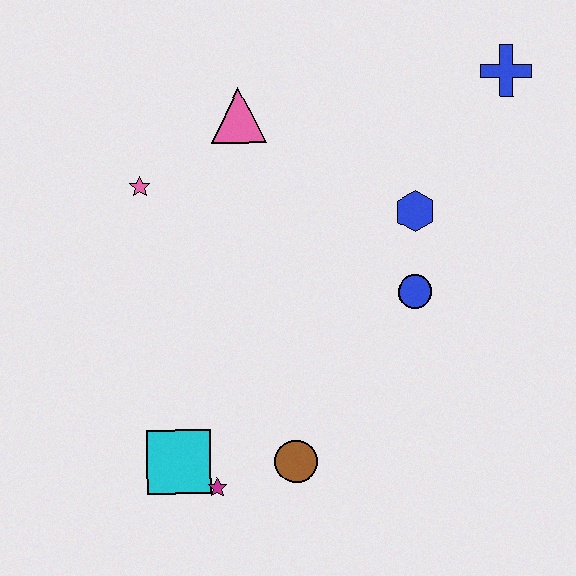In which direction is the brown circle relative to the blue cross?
The brown circle is below the blue cross.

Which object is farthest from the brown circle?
The blue cross is farthest from the brown circle.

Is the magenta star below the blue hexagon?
Yes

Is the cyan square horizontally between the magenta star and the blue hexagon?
No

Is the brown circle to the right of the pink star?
Yes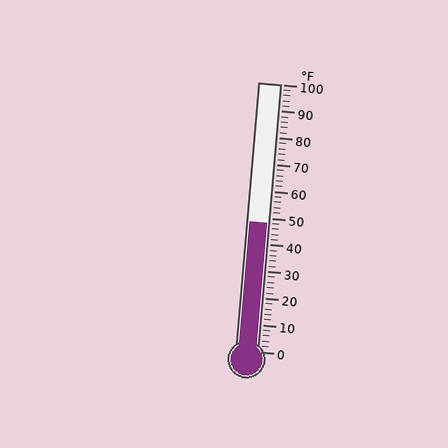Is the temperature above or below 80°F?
The temperature is below 80°F.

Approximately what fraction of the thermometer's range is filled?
The thermometer is filled to approximately 50% of its range.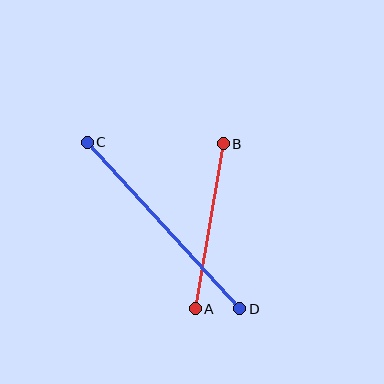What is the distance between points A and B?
The distance is approximately 167 pixels.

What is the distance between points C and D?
The distance is approximately 226 pixels.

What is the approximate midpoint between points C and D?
The midpoint is at approximately (163, 226) pixels.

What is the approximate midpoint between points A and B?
The midpoint is at approximately (209, 226) pixels.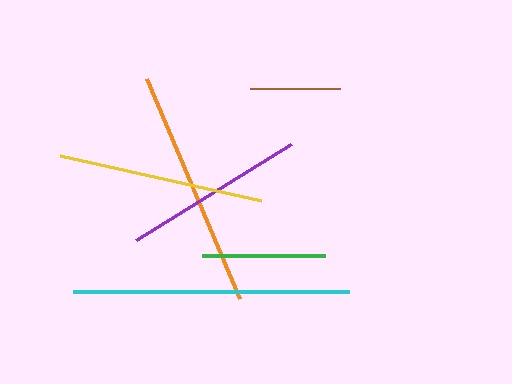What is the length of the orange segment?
The orange segment is approximately 239 pixels long.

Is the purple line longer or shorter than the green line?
The purple line is longer than the green line.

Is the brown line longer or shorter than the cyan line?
The cyan line is longer than the brown line.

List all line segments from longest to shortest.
From longest to shortest: cyan, orange, yellow, purple, green, brown.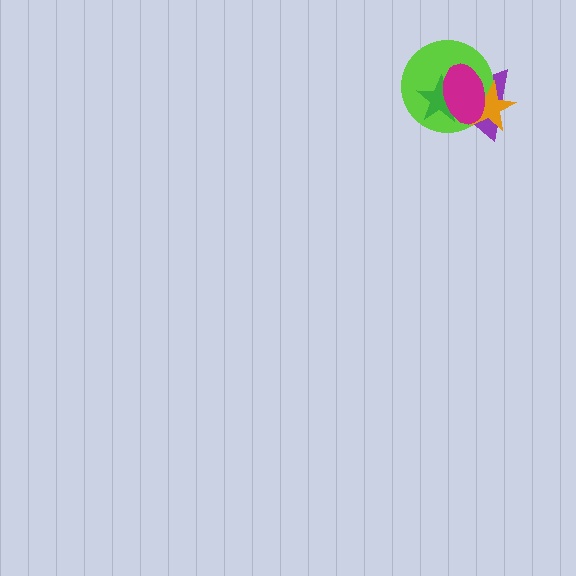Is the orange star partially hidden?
Yes, it is partially covered by another shape.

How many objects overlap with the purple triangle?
4 objects overlap with the purple triangle.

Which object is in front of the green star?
The magenta ellipse is in front of the green star.